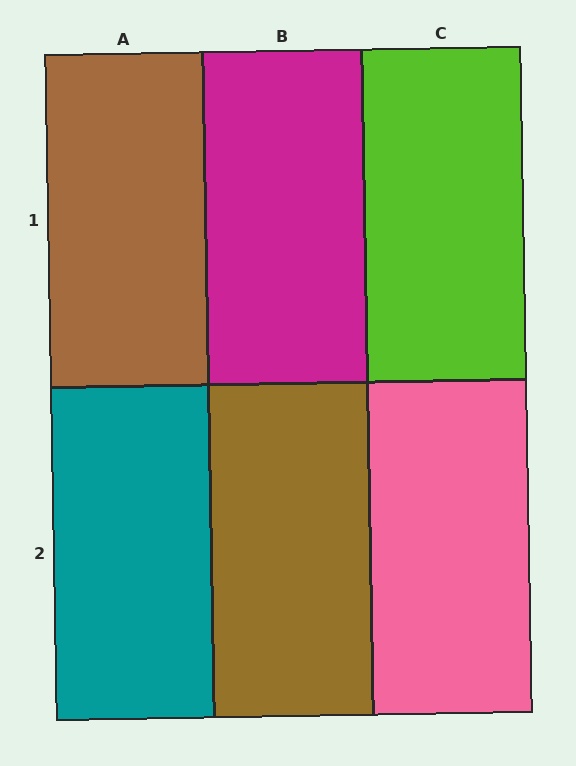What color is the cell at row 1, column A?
Brown.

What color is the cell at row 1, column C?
Lime.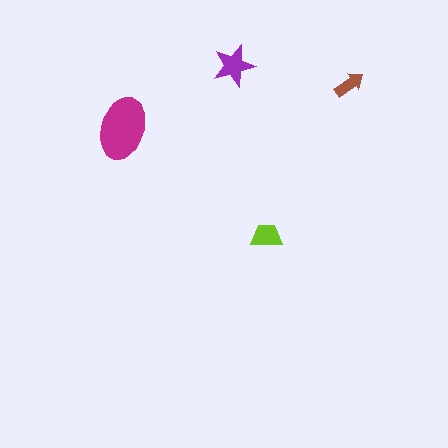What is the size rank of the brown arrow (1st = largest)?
4th.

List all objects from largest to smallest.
The magenta ellipse, the purple star, the lime trapezoid, the brown arrow.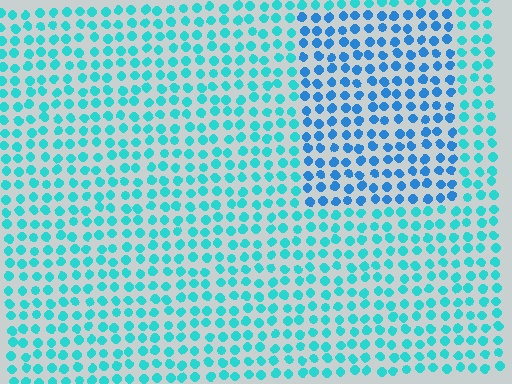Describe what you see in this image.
The image is filled with small cyan elements in a uniform arrangement. A rectangle-shaped region is visible where the elements are tinted to a slightly different hue, forming a subtle color boundary.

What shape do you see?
I see a rectangle.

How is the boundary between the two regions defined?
The boundary is defined purely by a slight shift in hue (about 30 degrees). Spacing, size, and orientation are identical on both sides.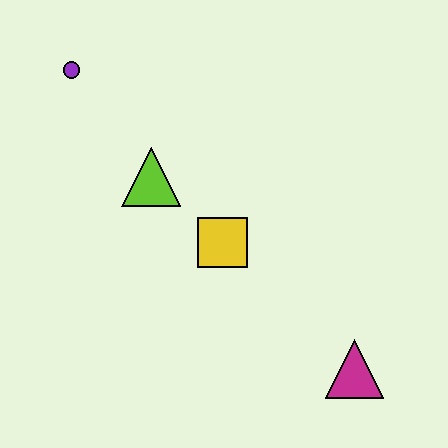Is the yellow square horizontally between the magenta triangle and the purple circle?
Yes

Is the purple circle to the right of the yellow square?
No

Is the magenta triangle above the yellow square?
No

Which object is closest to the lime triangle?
The yellow square is closest to the lime triangle.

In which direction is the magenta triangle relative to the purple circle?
The magenta triangle is below the purple circle.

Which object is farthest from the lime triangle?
The magenta triangle is farthest from the lime triangle.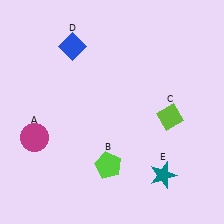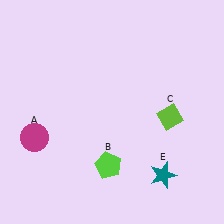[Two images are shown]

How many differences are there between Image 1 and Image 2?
There is 1 difference between the two images.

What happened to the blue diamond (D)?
The blue diamond (D) was removed in Image 2. It was in the top-left area of Image 1.